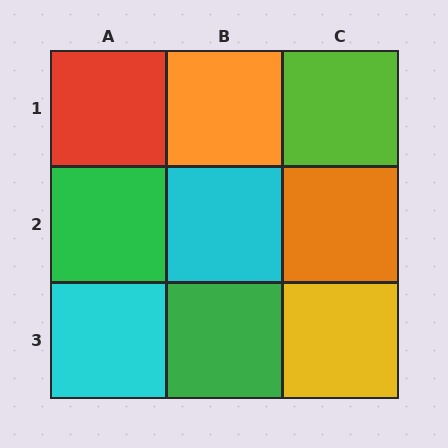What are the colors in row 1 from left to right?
Red, orange, lime.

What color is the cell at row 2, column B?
Cyan.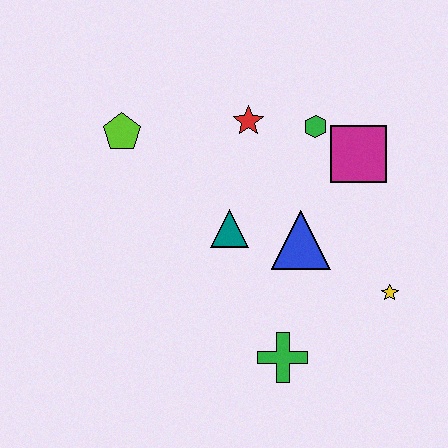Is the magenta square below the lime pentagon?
Yes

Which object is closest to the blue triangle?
The teal triangle is closest to the blue triangle.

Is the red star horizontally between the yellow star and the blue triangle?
No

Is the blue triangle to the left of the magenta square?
Yes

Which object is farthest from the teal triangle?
The yellow star is farthest from the teal triangle.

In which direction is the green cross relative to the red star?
The green cross is below the red star.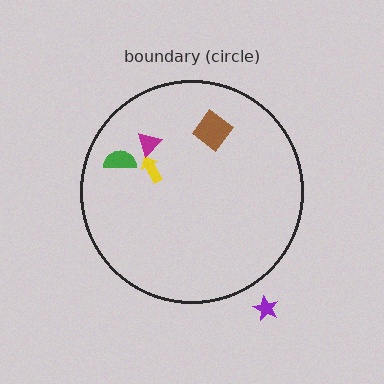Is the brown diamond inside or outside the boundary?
Inside.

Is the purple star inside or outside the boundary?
Outside.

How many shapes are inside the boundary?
4 inside, 1 outside.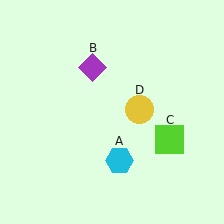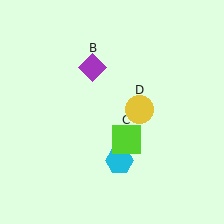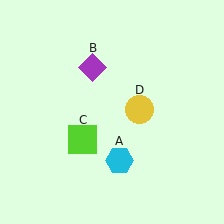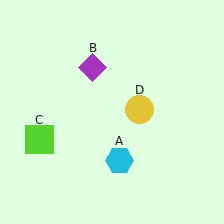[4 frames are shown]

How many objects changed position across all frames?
1 object changed position: lime square (object C).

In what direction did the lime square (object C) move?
The lime square (object C) moved left.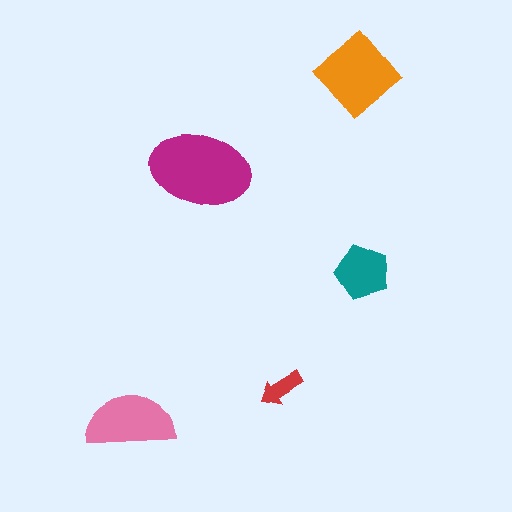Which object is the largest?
The magenta ellipse.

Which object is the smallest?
The red arrow.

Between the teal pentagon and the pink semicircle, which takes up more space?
The pink semicircle.